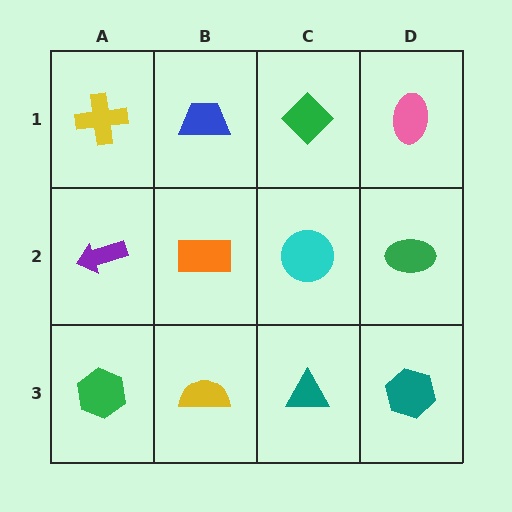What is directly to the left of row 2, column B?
A purple arrow.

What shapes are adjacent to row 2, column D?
A pink ellipse (row 1, column D), a teal hexagon (row 3, column D), a cyan circle (row 2, column C).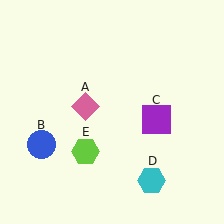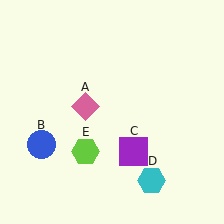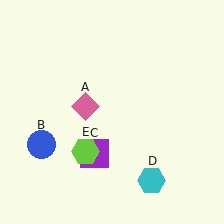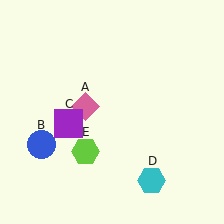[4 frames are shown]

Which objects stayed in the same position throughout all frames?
Pink diamond (object A) and blue circle (object B) and cyan hexagon (object D) and lime hexagon (object E) remained stationary.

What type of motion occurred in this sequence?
The purple square (object C) rotated clockwise around the center of the scene.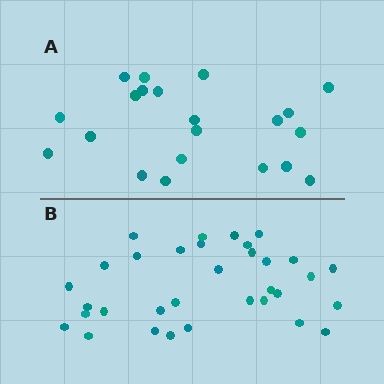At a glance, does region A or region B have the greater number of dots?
Region B (the bottom region) has more dots.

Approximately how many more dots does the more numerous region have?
Region B has roughly 12 or so more dots than region A.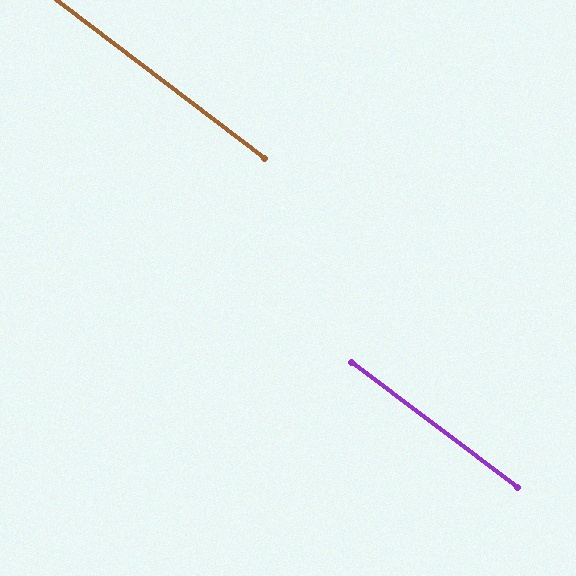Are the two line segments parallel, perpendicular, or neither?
Parallel — their directions differ by only 0.4°.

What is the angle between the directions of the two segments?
Approximately 0 degrees.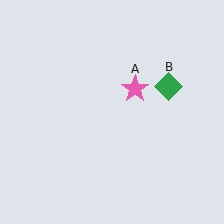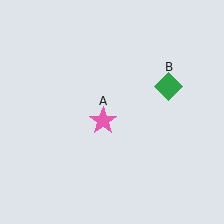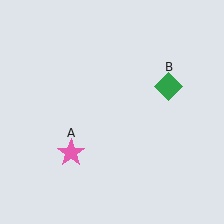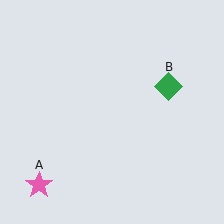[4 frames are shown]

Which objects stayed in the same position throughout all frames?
Green diamond (object B) remained stationary.